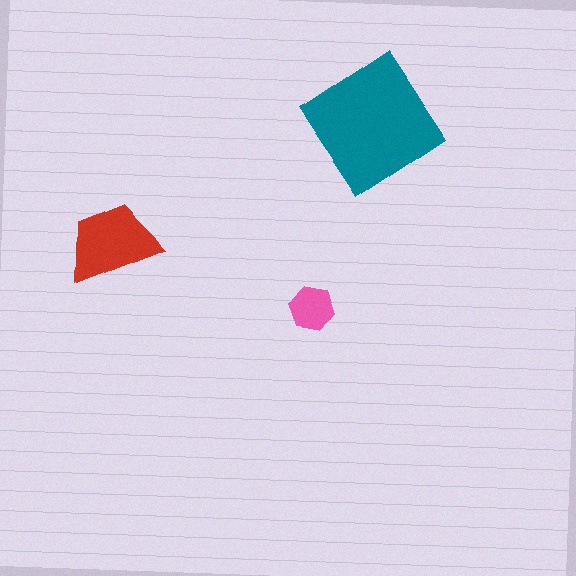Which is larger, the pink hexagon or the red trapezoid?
The red trapezoid.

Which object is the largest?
The teal diamond.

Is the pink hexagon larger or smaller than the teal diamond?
Smaller.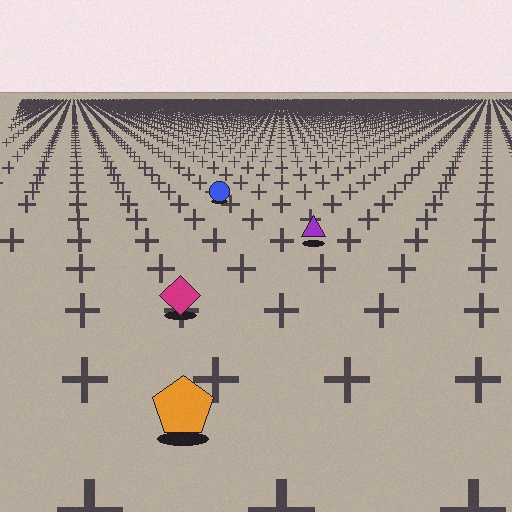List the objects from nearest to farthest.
From nearest to farthest: the orange pentagon, the magenta diamond, the purple triangle, the blue circle.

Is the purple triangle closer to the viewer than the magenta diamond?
No. The magenta diamond is closer — you can tell from the texture gradient: the ground texture is coarser near it.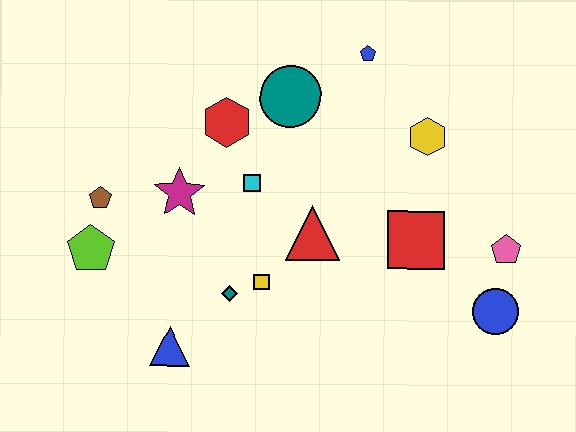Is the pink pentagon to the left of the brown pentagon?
No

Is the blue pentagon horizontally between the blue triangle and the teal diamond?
No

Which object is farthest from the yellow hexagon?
The lime pentagon is farthest from the yellow hexagon.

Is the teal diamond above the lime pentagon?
No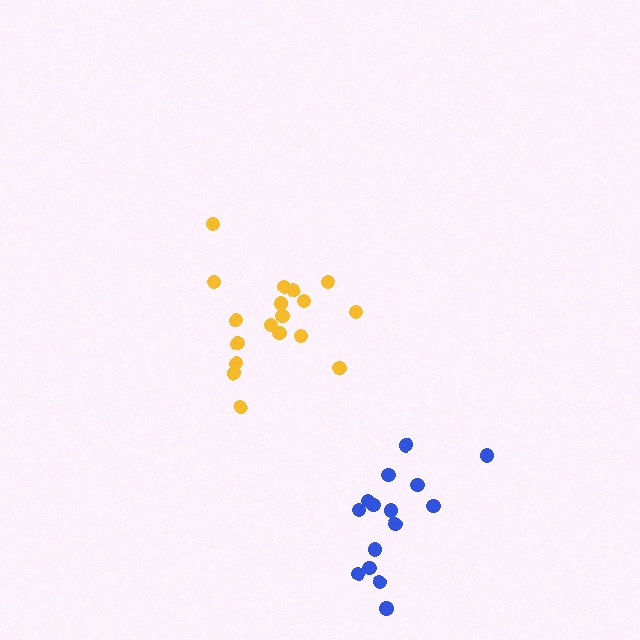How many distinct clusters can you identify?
There are 2 distinct clusters.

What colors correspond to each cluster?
The clusters are colored: yellow, blue.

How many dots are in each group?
Group 1: 18 dots, Group 2: 15 dots (33 total).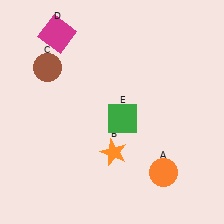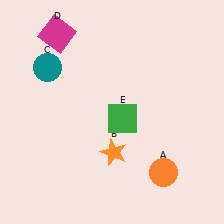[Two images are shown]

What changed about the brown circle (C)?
In Image 1, C is brown. In Image 2, it changed to teal.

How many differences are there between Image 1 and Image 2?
There is 1 difference between the two images.